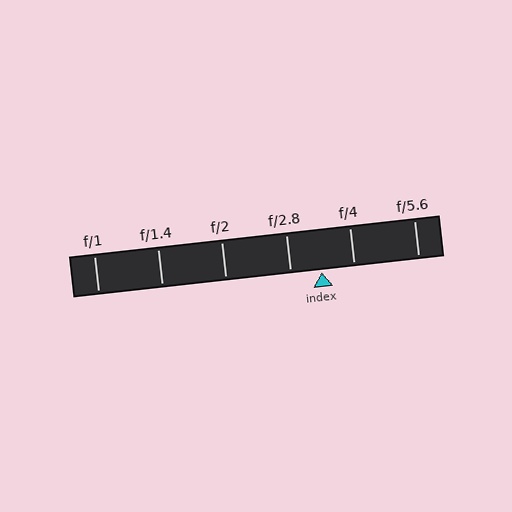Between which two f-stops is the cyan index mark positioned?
The index mark is between f/2.8 and f/4.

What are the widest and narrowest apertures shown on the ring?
The widest aperture shown is f/1 and the narrowest is f/5.6.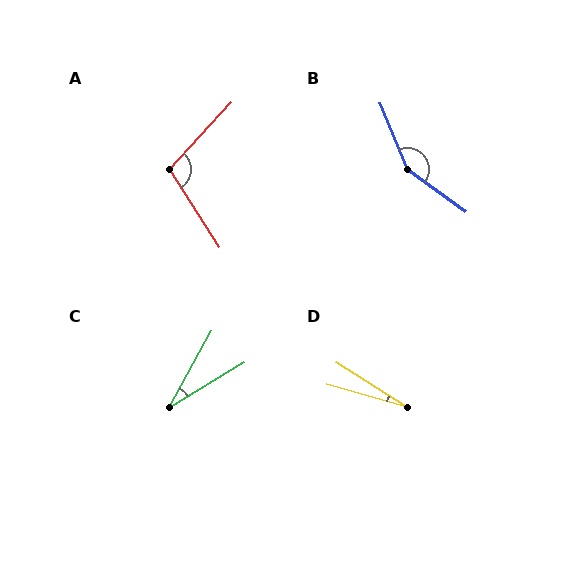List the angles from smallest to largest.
D (16°), C (30°), A (104°), B (149°).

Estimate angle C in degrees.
Approximately 30 degrees.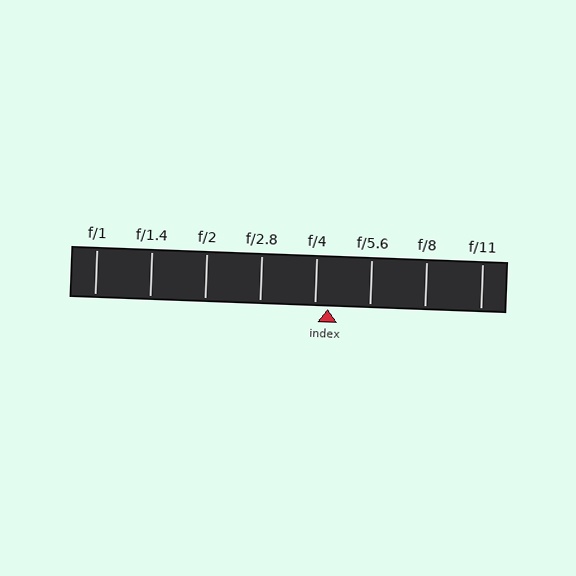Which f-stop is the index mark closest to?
The index mark is closest to f/4.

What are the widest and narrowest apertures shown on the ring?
The widest aperture shown is f/1 and the narrowest is f/11.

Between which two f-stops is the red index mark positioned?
The index mark is between f/4 and f/5.6.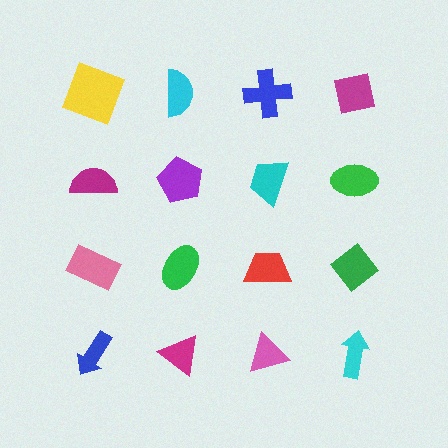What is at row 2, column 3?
A cyan trapezoid.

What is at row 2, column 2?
A purple pentagon.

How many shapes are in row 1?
4 shapes.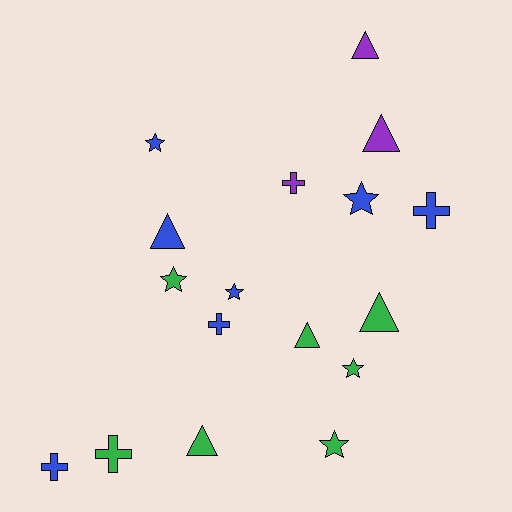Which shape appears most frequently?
Star, with 6 objects.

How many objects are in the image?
There are 17 objects.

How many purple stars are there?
There are no purple stars.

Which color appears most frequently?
Green, with 7 objects.